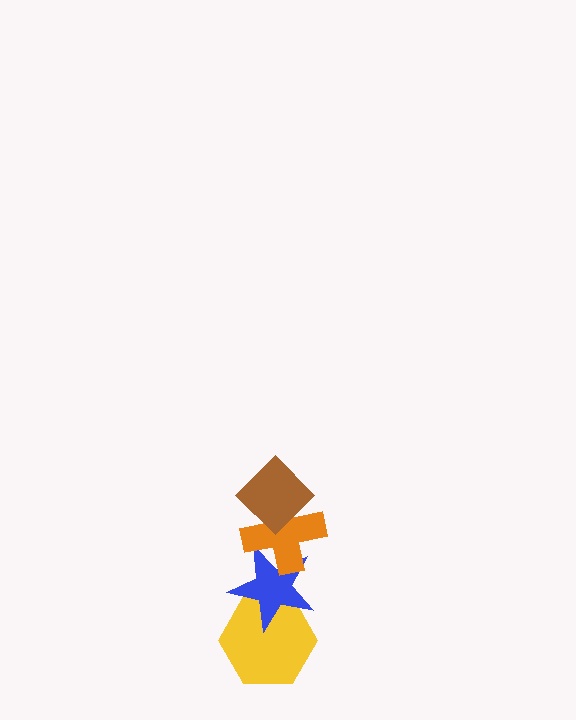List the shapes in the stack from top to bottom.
From top to bottom: the brown diamond, the orange cross, the blue star, the yellow hexagon.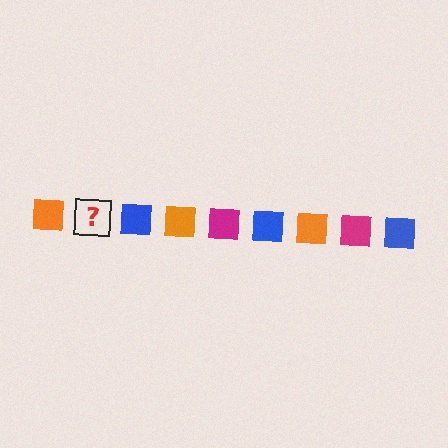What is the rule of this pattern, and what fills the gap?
The rule is that the pattern cycles through orange, magenta, blue squares. The gap should be filled with a magenta square.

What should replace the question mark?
The question mark should be replaced with a magenta square.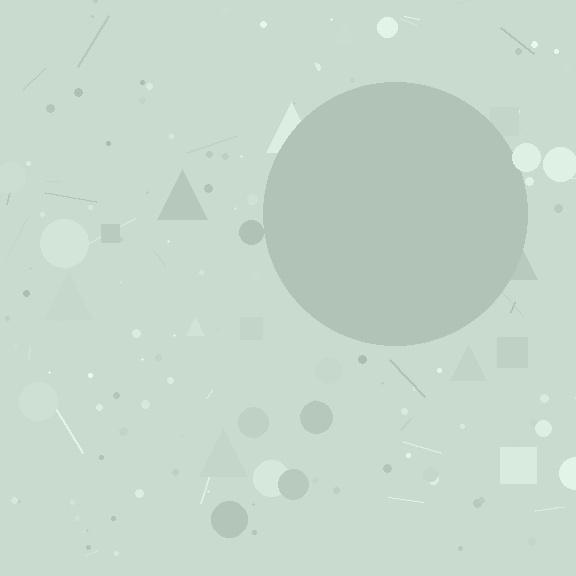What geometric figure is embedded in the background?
A circle is embedded in the background.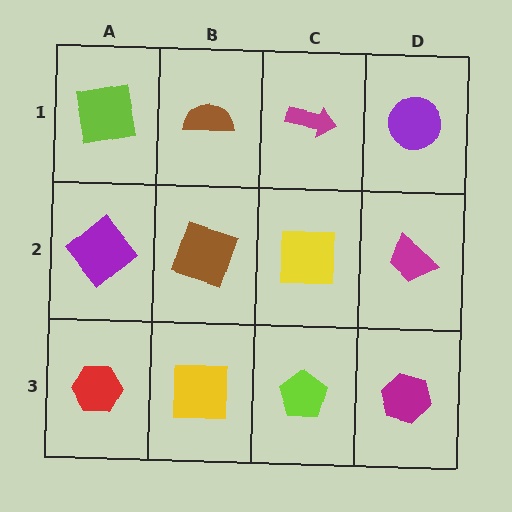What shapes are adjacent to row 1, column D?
A magenta trapezoid (row 2, column D), a magenta arrow (row 1, column C).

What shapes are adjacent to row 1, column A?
A purple diamond (row 2, column A), a brown semicircle (row 1, column B).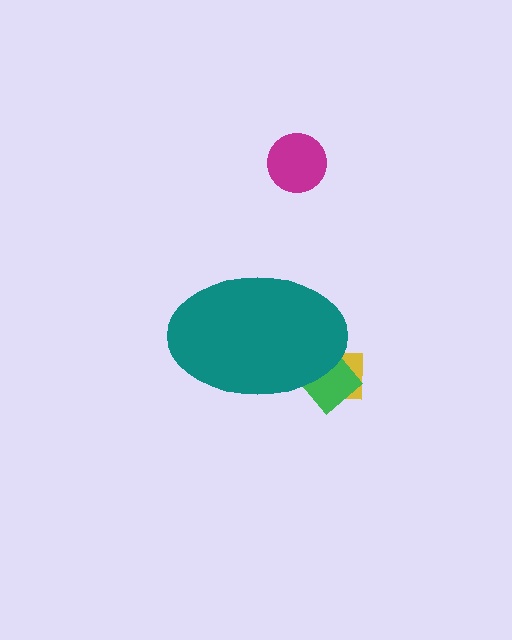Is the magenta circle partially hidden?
No, the magenta circle is fully visible.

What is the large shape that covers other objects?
A teal ellipse.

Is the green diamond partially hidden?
Yes, the green diamond is partially hidden behind the teal ellipse.